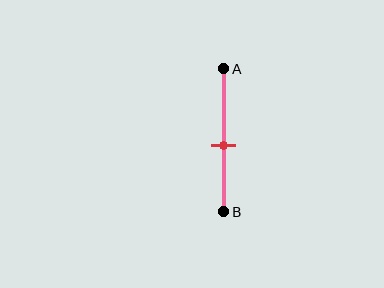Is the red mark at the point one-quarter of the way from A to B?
No, the mark is at about 55% from A, not at the 25% one-quarter point.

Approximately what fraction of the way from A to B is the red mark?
The red mark is approximately 55% of the way from A to B.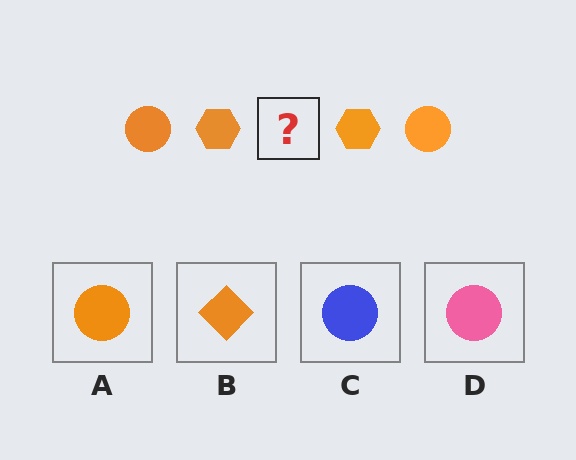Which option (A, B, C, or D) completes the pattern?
A.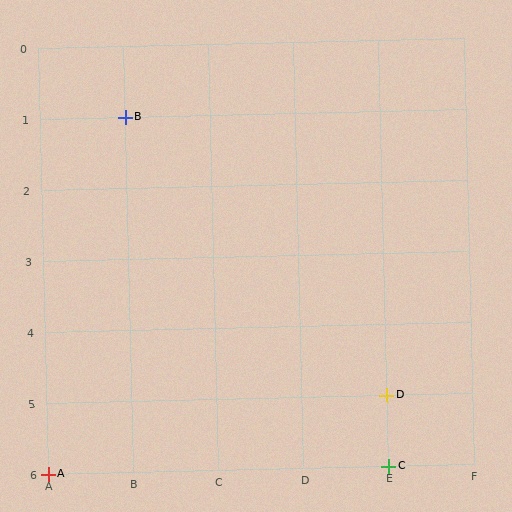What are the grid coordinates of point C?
Point C is at grid coordinates (E, 6).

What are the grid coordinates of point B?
Point B is at grid coordinates (B, 1).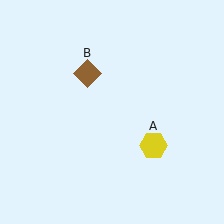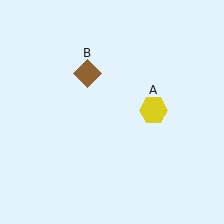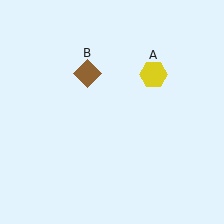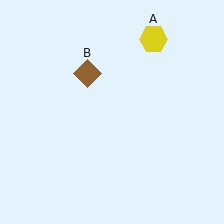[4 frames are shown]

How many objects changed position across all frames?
1 object changed position: yellow hexagon (object A).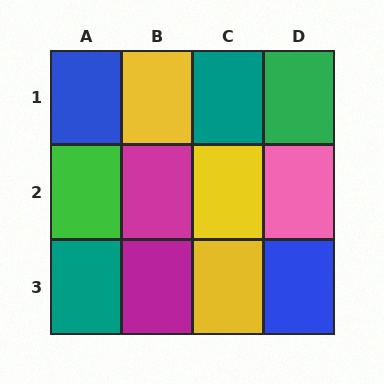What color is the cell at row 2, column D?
Pink.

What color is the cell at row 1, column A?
Blue.